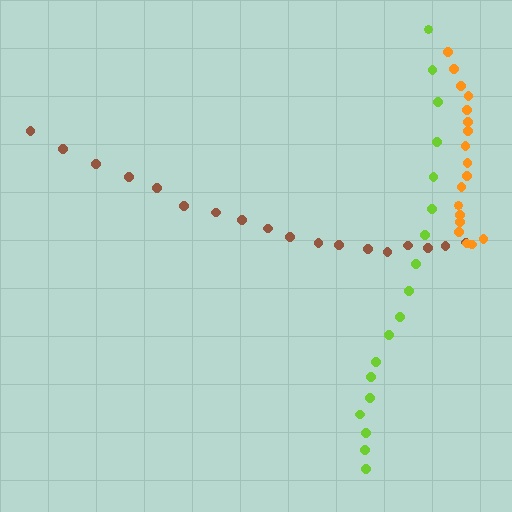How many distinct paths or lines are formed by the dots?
There are 3 distinct paths.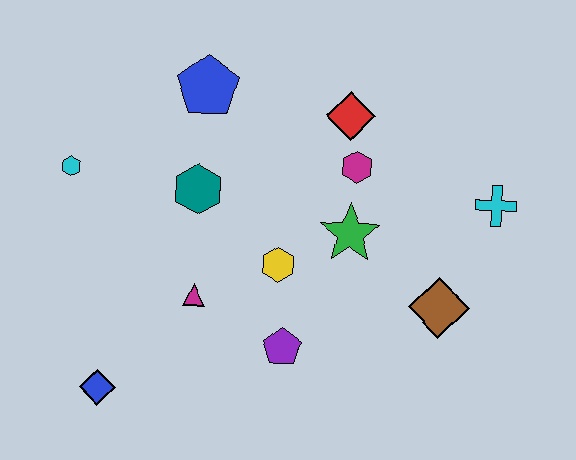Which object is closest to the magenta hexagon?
The red diamond is closest to the magenta hexagon.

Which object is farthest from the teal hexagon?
The cyan cross is farthest from the teal hexagon.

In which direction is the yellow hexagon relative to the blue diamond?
The yellow hexagon is to the right of the blue diamond.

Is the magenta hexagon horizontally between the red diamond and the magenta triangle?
No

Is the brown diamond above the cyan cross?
No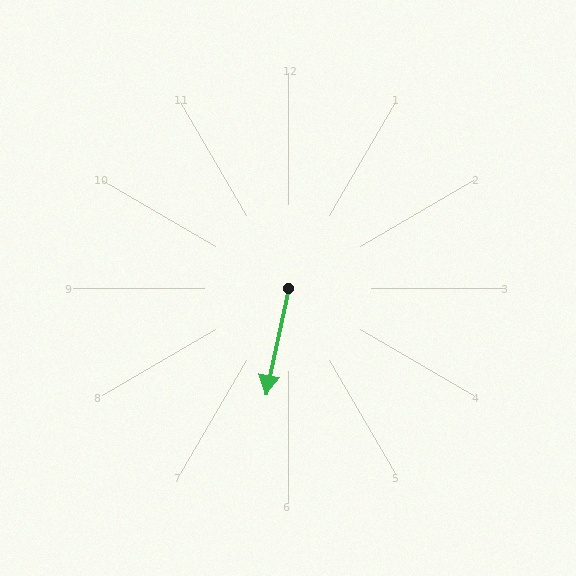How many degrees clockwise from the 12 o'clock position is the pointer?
Approximately 192 degrees.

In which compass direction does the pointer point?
South.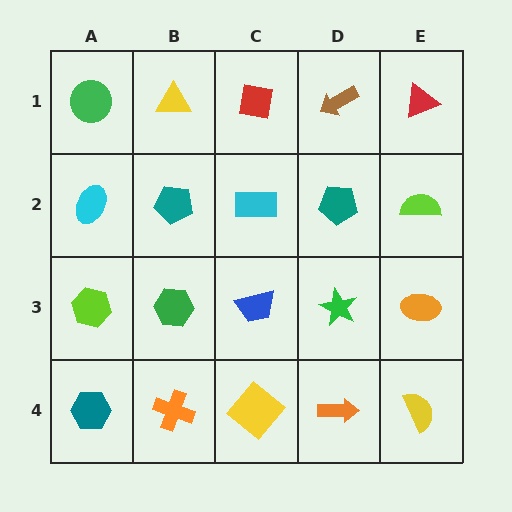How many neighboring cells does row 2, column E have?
3.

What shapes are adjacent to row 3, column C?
A cyan rectangle (row 2, column C), a yellow diamond (row 4, column C), a green hexagon (row 3, column B), a green star (row 3, column D).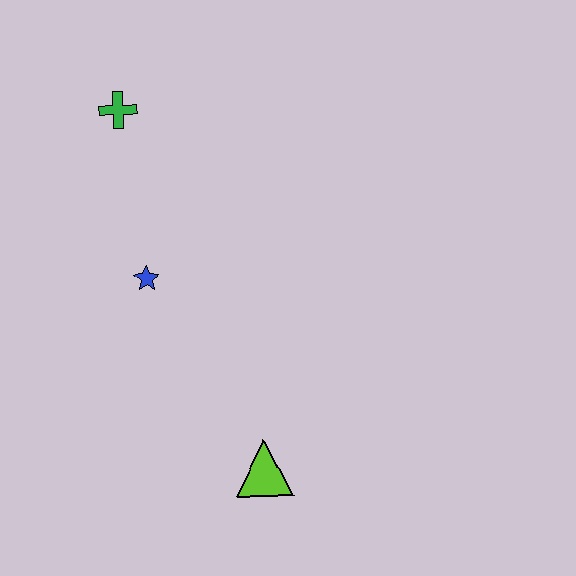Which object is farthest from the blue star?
The lime triangle is farthest from the blue star.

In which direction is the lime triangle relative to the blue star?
The lime triangle is below the blue star.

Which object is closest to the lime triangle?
The blue star is closest to the lime triangle.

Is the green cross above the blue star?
Yes